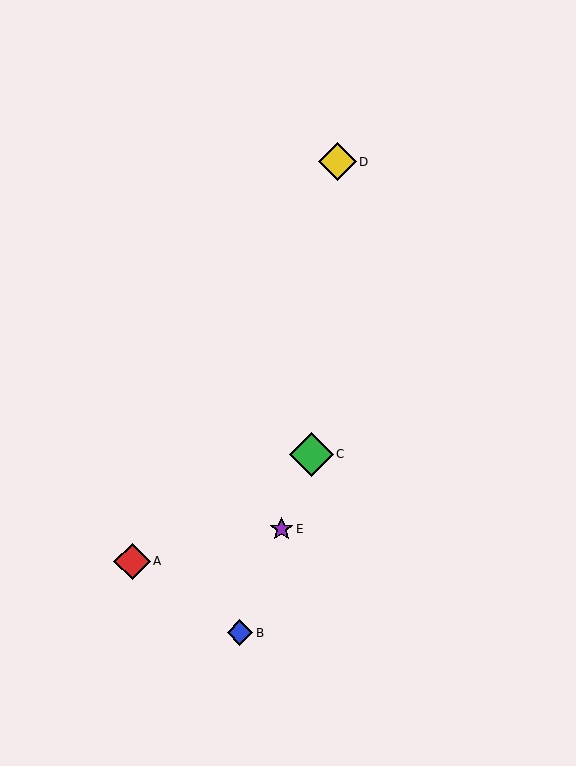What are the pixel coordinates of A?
Object A is at (132, 561).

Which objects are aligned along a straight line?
Objects B, C, E are aligned along a straight line.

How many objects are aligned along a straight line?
3 objects (B, C, E) are aligned along a straight line.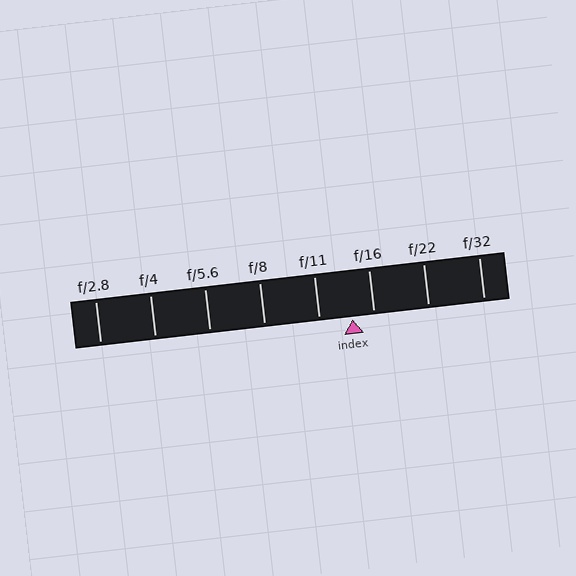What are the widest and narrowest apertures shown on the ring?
The widest aperture shown is f/2.8 and the narrowest is f/32.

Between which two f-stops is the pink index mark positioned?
The index mark is between f/11 and f/16.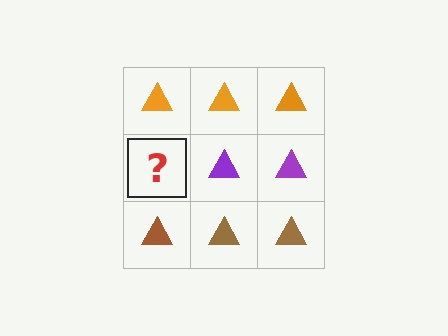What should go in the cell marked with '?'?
The missing cell should contain a purple triangle.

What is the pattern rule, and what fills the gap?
The rule is that each row has a consistent color. The gap should be filled with a purple triangle.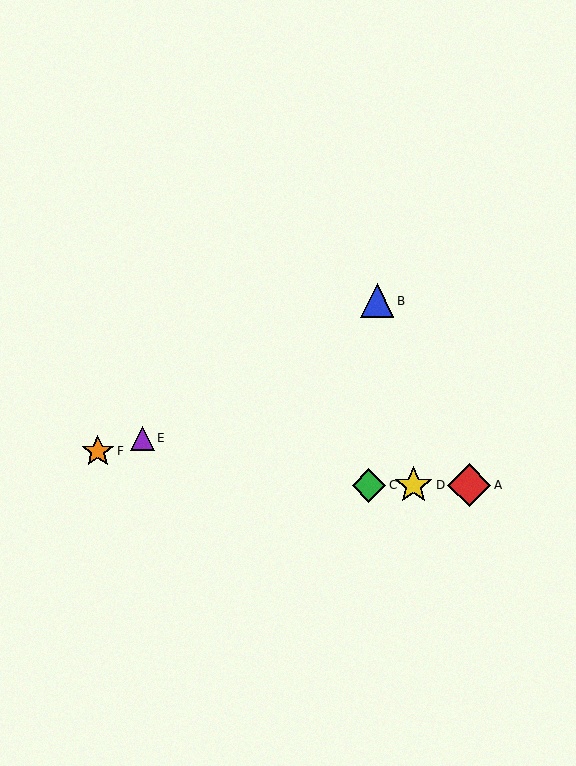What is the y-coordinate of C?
Object C is at y≈485.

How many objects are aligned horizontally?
3 objects (A, C, D) are aligned horizontally.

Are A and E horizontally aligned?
No, A is at y≈485 and E is at y≈438.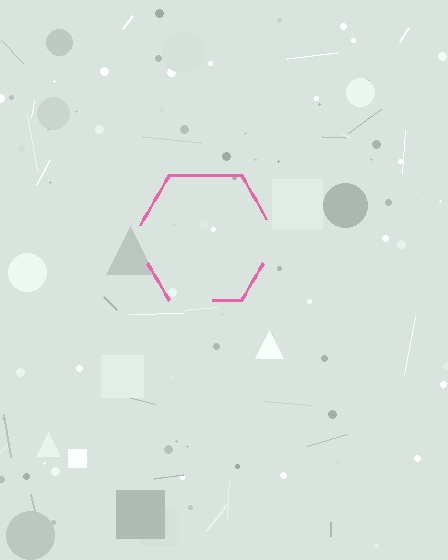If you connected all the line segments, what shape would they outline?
They would outline a hexagon.